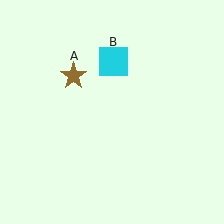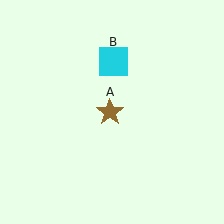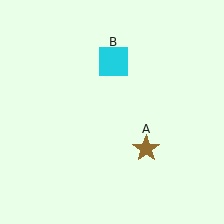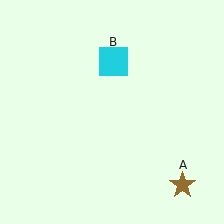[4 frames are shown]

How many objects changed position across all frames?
1 object changed position: brown star (object A).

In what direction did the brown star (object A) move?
The brown star (object A) moved down and to the right.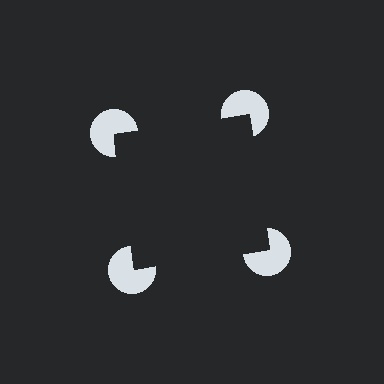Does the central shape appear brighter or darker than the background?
It typically appears slightly darker than the background, even though no actual brightness change is drawn.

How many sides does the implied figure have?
4 sides.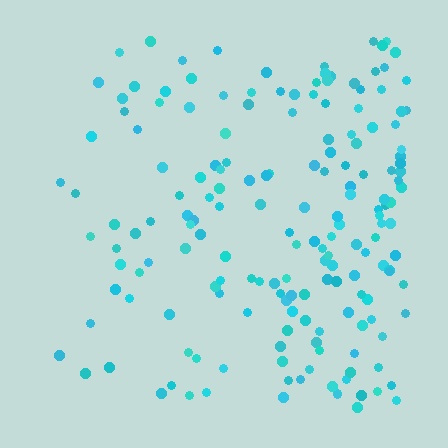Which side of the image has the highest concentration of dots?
The right.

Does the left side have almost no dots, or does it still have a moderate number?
Still a moderate number, just noticeably fewer than the right.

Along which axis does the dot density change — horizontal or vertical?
Horizontal.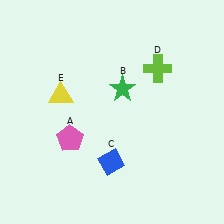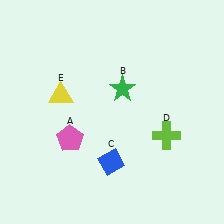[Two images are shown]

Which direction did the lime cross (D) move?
The lime cross (D) moved down.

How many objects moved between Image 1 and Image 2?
1 object moved between the two images.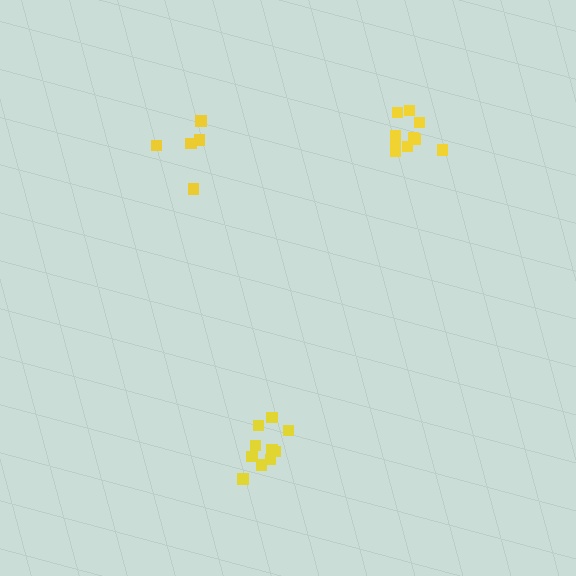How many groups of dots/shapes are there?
There are 3 groups.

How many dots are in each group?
Group 1: 10 dots, Group 2: 10 dots, Group 3: 5 dots (25 total).